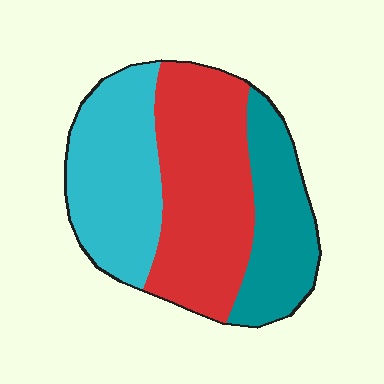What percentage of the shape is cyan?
Cyan covers about 35% of the shape.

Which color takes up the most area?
Red, at roughly 45%.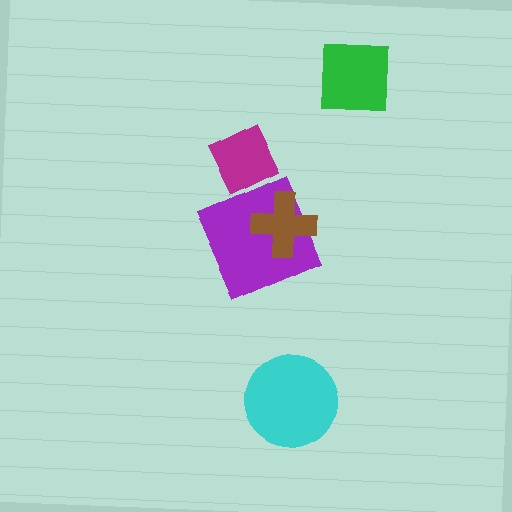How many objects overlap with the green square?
0 objects overlap with the green square.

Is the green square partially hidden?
No, no other shape covers it.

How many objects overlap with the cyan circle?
0 objects overlap with the cyan circle.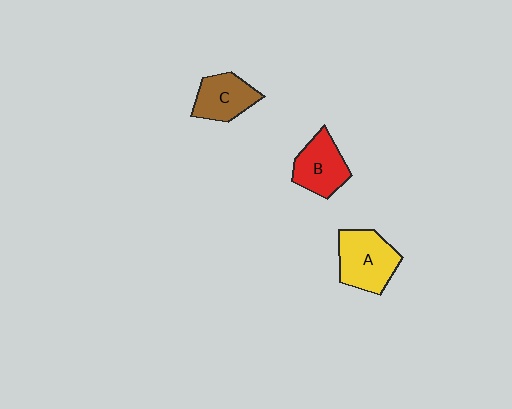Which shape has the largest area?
Shape A (yellow).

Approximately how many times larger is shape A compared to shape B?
Approximately 1.2 times.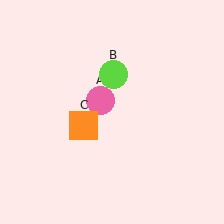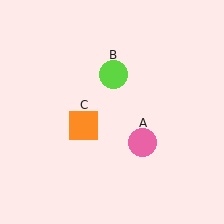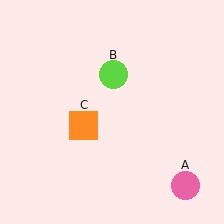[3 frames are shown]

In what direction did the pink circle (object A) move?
The pink circle (object A) moved down and to the right.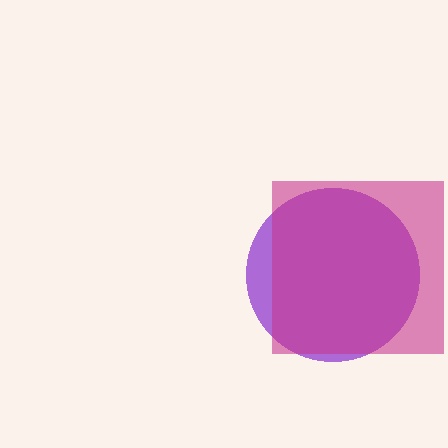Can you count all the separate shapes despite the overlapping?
Yes, there are 2 separate shapes.